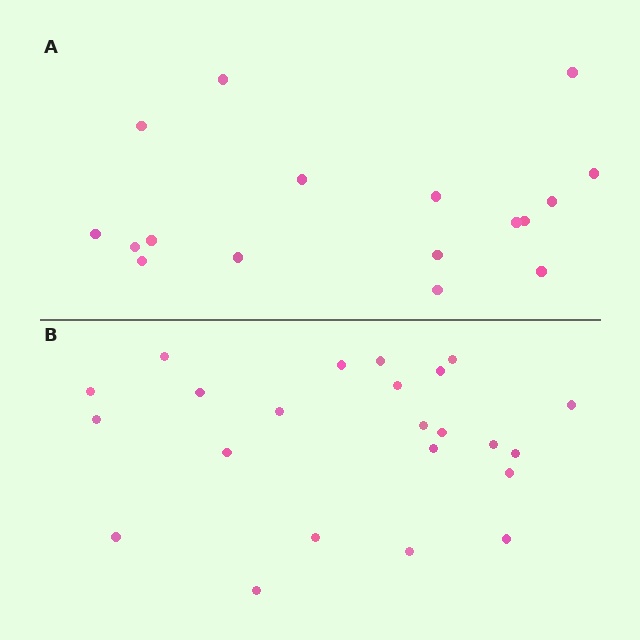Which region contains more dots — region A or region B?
Region B (the bottom region) has more dots.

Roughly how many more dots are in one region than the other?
Region B has about 6 more dots than region A.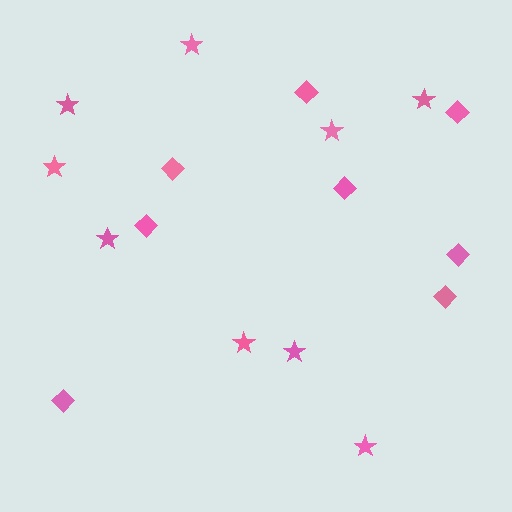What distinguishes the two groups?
There are 2 groups: one group of stars (9) and one group of diamonds (8).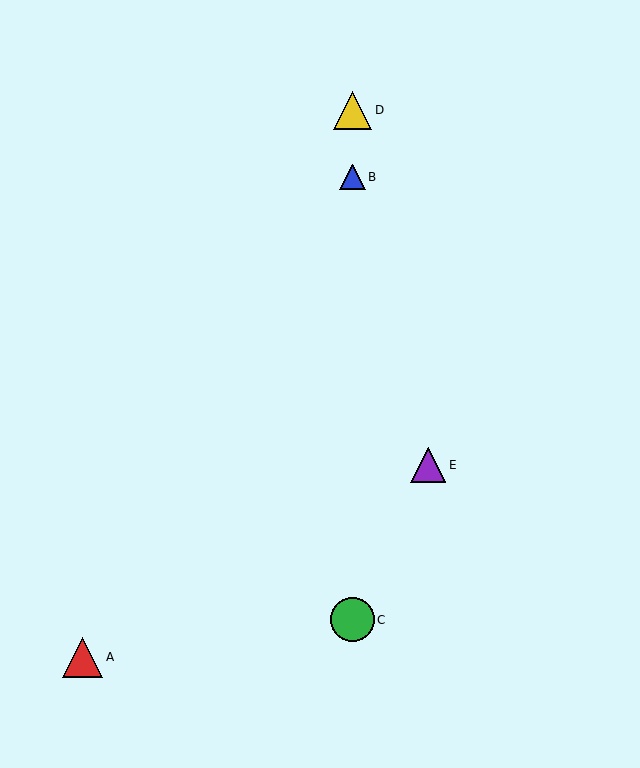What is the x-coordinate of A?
Object A is at x≈83.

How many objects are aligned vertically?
3 objects (B, C, D) are aligned vertically.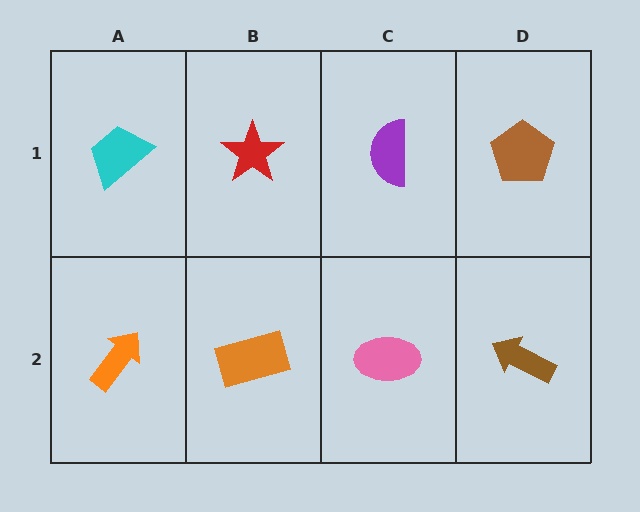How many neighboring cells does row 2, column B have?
3.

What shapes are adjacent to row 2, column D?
A brown pentagon (row 1, column D), a pink ellipse (row 2, column C).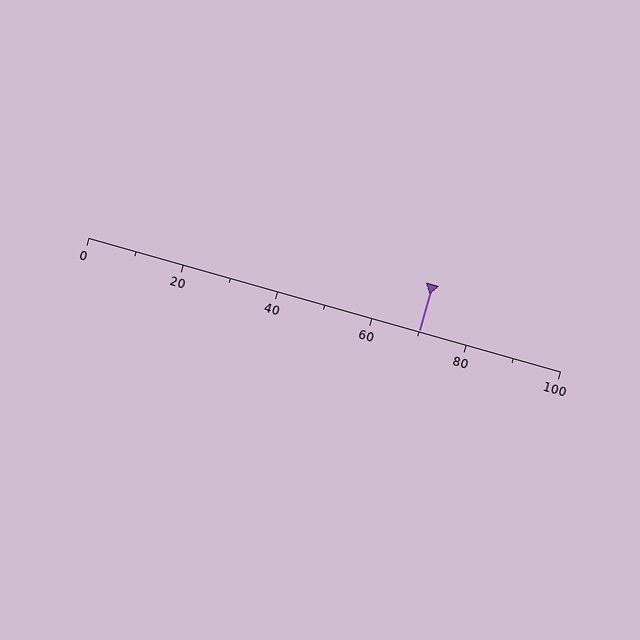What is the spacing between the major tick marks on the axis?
The major ticks are spaced 20 apart.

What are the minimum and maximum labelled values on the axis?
The axis runs from 0 to 100.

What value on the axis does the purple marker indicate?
The marker indicates approximately 70.